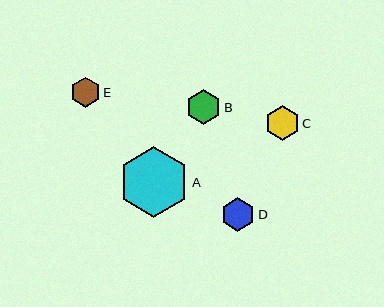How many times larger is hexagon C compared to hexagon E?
Hexagon C is approximately 1.2 times the size of hexagon E.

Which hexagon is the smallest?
Hexagon E is the smallest with a size of approximately 30 pixels.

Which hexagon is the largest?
Hexagon A is the largest with a size of approximately 71 pixels.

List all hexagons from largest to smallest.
From largest to smallest: A, B, C, D, E.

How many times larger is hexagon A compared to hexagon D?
Hexagon A is approximately 2.1 times the size of hexagon D.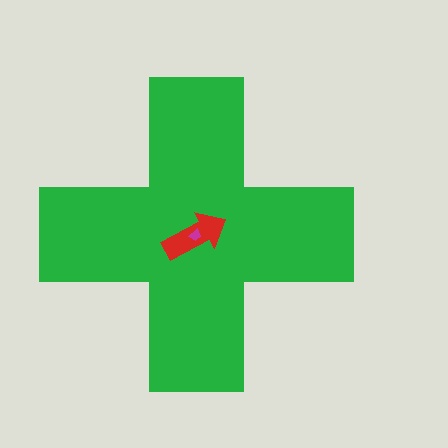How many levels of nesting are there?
3.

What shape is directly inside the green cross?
The red arrow.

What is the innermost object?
The magenta trapezoid.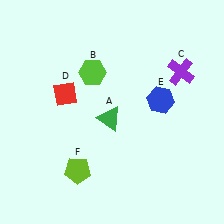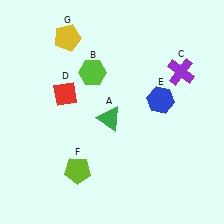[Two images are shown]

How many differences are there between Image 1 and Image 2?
There is 1 difference between the two images.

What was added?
A yellow pentagon (G) was added in Image 2.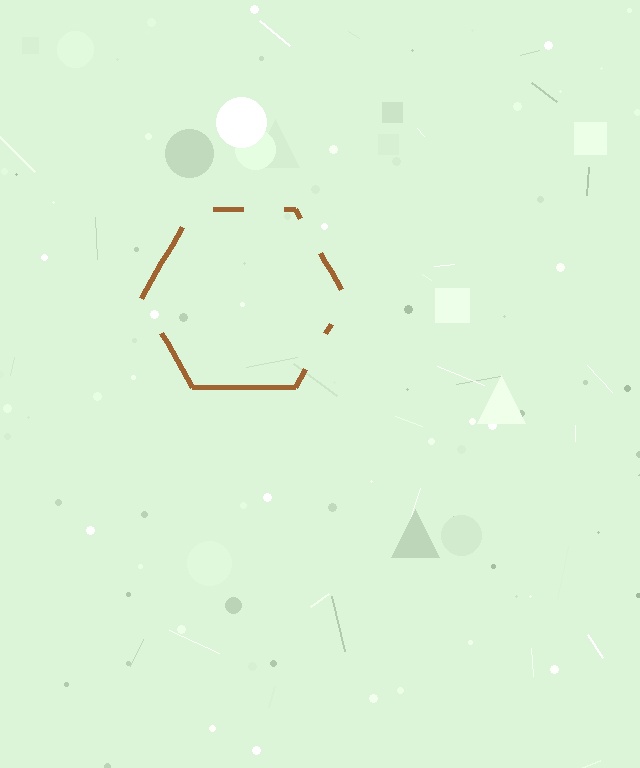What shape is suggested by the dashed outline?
The dashed outline suggests a hexagon.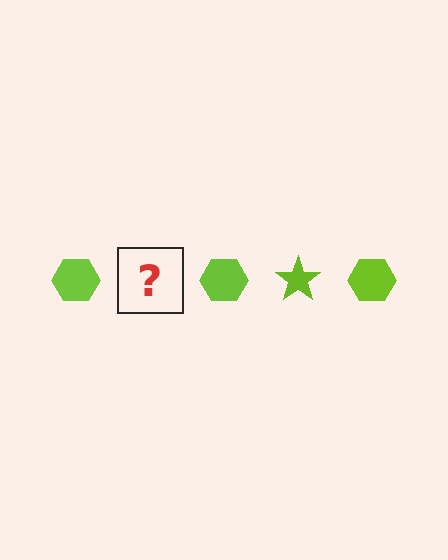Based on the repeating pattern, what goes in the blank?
The blank should be a lime star.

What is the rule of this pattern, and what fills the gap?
The rule is that the pattern cycles through hexagon, star shapes in lime. The gap should be filled with a lime star.